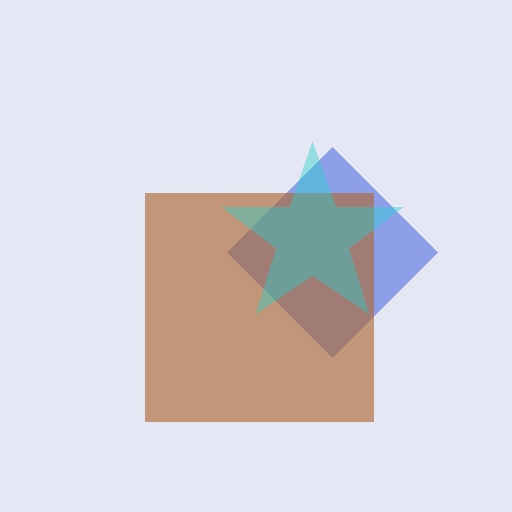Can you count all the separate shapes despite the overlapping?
Yes, there are 3 separate shapes.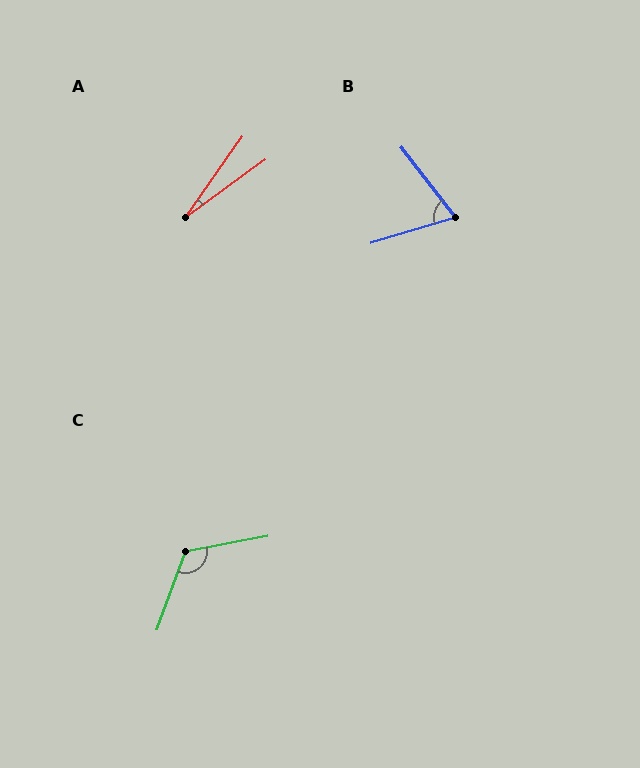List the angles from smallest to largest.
A (19°), B (69°), C (121°).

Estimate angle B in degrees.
Approximately 69 degrees.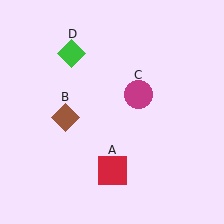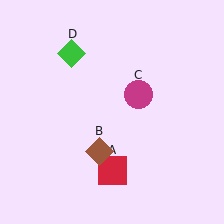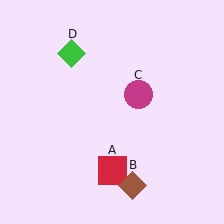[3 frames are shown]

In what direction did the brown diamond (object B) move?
The brown diamond (object B) moved down and to the right.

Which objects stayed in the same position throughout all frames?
Red square (object A) and magenta circle (object C) and green diamond (object D) remained stationary.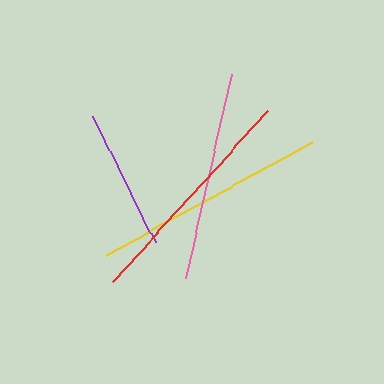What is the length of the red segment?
The red segment is approximately 231 pixels long.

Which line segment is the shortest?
The purple line is the shortest at approximately 140 pixels.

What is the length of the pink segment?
The pink segment is approximately 210 pixels long.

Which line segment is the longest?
The yellow line is the longest at approximately 236 pixels.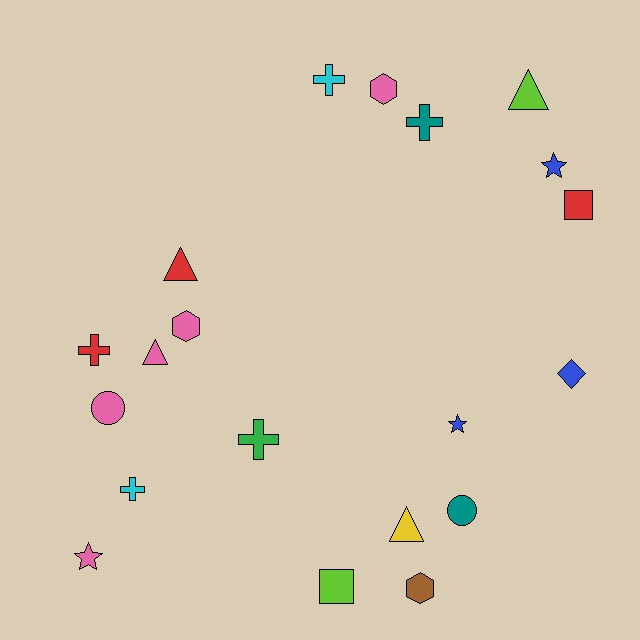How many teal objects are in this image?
There are 2 teal objects.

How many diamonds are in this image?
There is 1 diamond.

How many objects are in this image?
There are 20 objects.